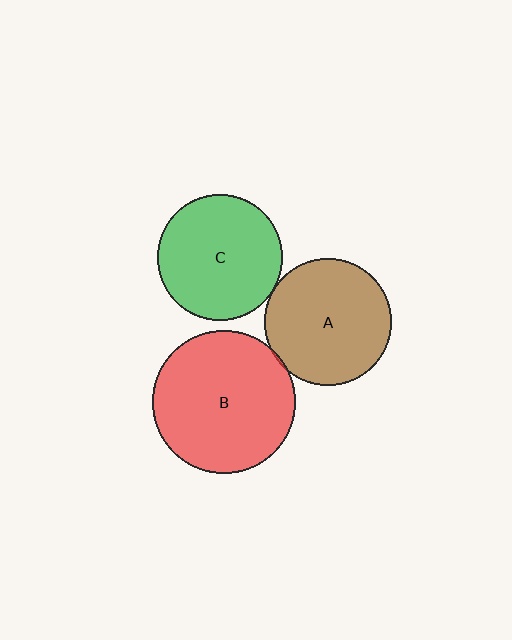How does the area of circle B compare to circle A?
Approximately 1.3 times.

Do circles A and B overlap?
Yes.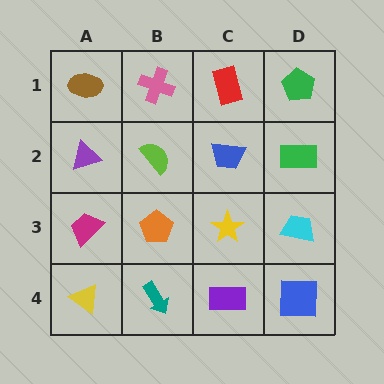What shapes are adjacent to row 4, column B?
An orange pentagon (row 3, column B), a yellow triangle (row 4, column A), a purple rectangle (row 4, column C).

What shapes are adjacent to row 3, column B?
A lime semicircle (row 2, column B), a teal arrow (row 4, column B), a magenta trapezoid (row 3, column A), a yellow star (row 3, column C).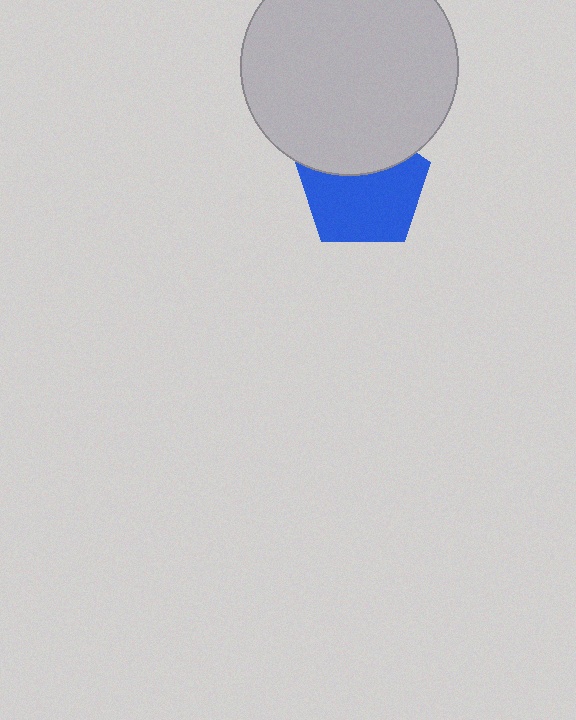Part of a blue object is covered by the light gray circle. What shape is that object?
It is a pentagon.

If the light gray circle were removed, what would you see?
You would see the complete blue pentagon.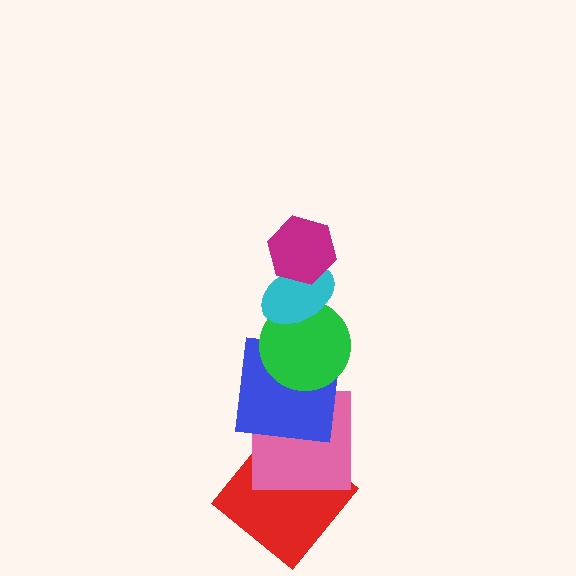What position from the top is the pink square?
The pink square is 5th from the top.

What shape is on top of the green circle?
The cyan ellipse is on top of the green circle.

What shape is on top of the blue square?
The green circle is on top of the blue square.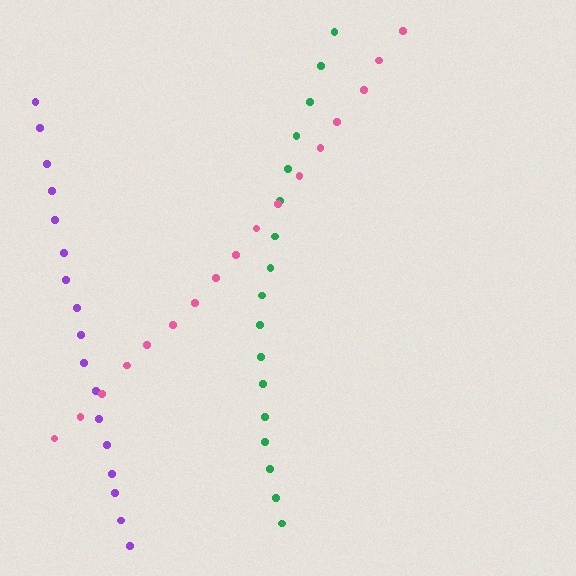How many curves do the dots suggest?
There are 3 distinct paths.